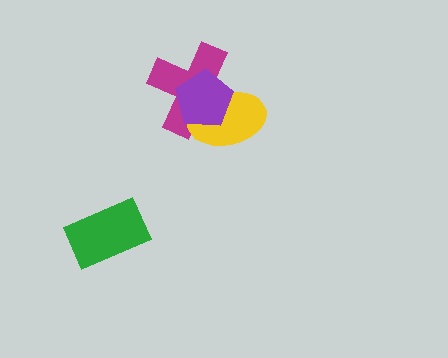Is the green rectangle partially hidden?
No, no other shape covers it.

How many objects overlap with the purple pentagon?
2 objects overlap with the purple pentagon.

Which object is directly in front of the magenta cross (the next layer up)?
The yellow ellipse is directly in front of the magenta cross.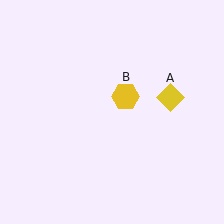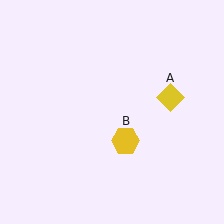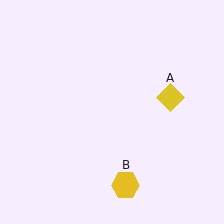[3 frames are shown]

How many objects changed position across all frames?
1 object changed position: yellow hexagon (object B).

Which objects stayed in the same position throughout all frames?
Yellow diamond (object A) remained stationary.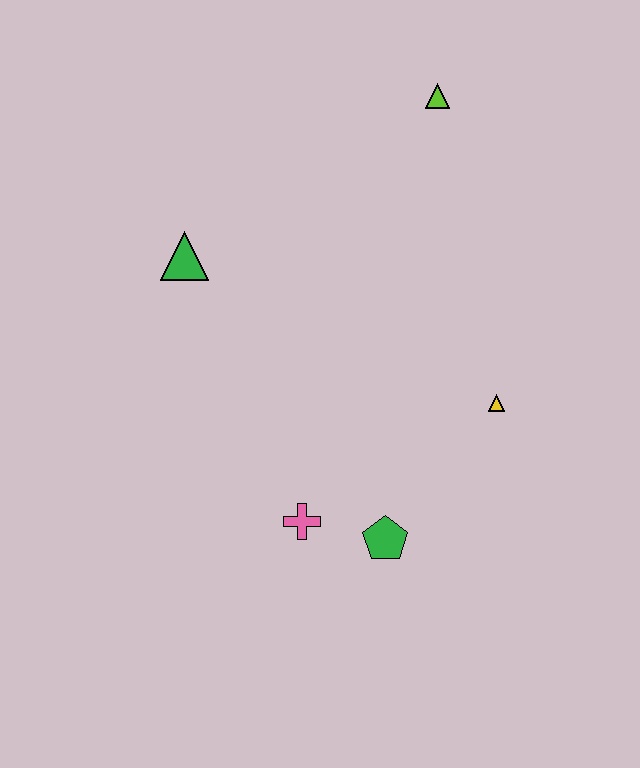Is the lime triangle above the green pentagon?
Yes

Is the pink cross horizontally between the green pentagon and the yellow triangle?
No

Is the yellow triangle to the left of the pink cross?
No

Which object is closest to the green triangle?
The pink cross is closest to the green triangle.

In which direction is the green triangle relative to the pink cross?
The green triangle is above the pink cross.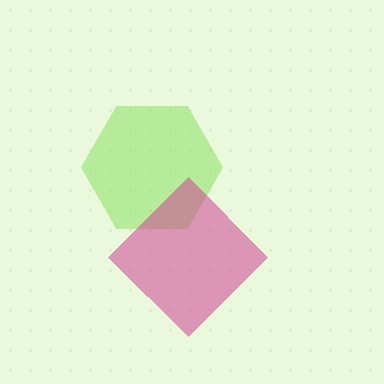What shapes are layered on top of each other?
The layered shapes are: a lime hexagon, a magenta diamond.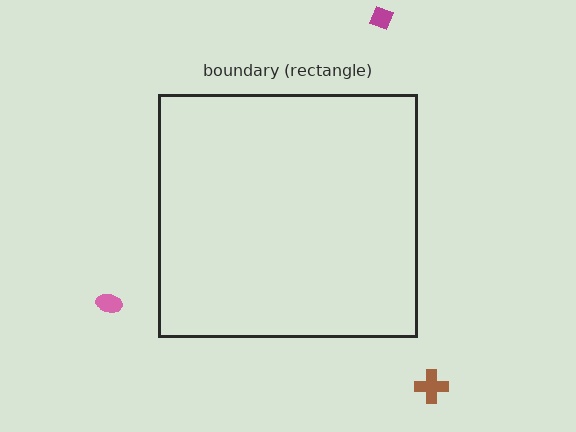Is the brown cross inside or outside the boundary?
Outside.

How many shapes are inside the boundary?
0 inside, 3 outside.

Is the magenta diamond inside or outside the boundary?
Outside.